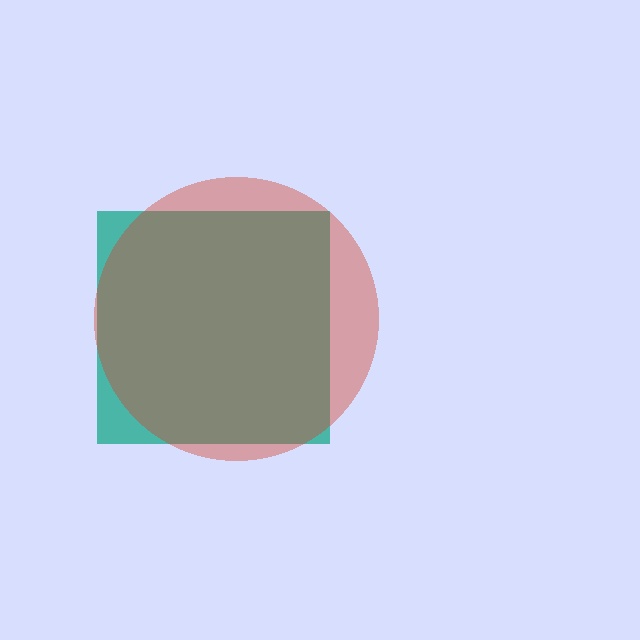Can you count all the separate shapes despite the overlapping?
Yes, there are 2 separate shapes.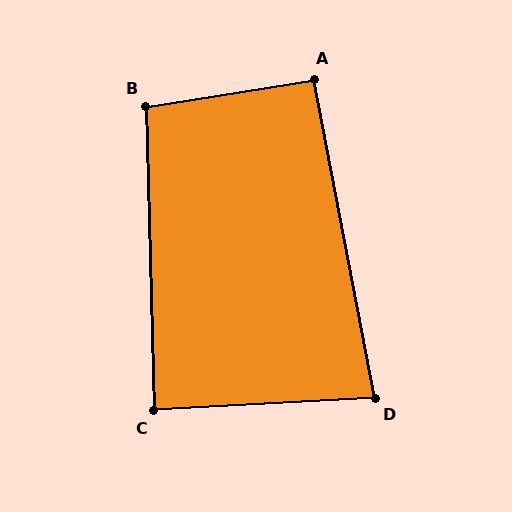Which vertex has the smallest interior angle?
D, at approximately 83 degrees.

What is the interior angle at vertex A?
Approximately 92 degrees (approximately right).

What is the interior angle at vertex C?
Approximately 88 degrees (approximately right).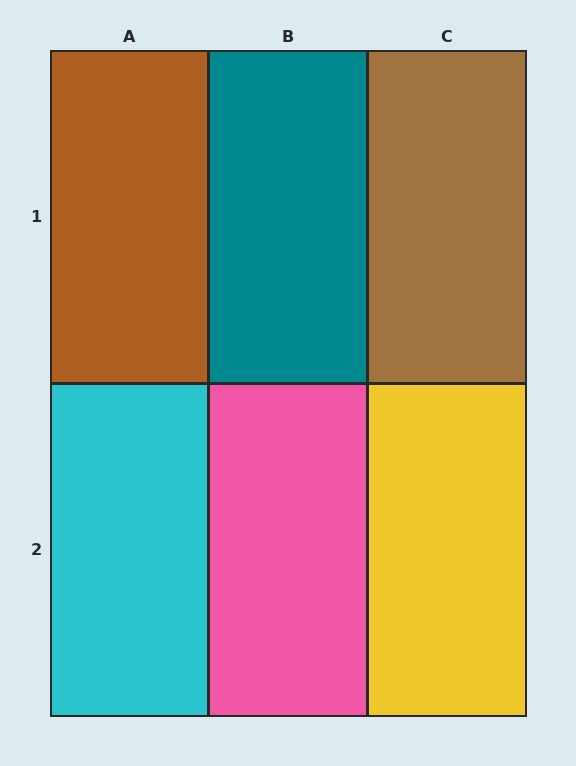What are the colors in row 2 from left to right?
Cyan, pink, yellow.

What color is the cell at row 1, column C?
Brown.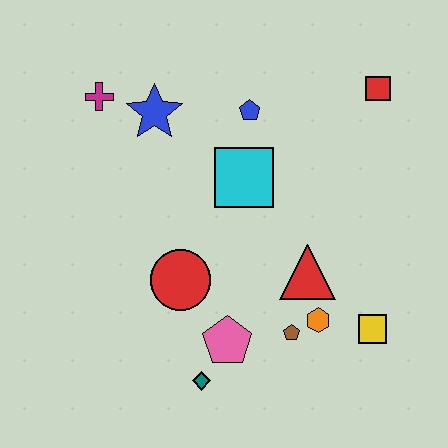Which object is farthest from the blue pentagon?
The teal diamond is farthest from the blue pentagon.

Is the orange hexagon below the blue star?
Yes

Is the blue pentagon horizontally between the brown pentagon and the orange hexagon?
No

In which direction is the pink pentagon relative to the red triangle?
The pink pentagon is to the left of the red triangle.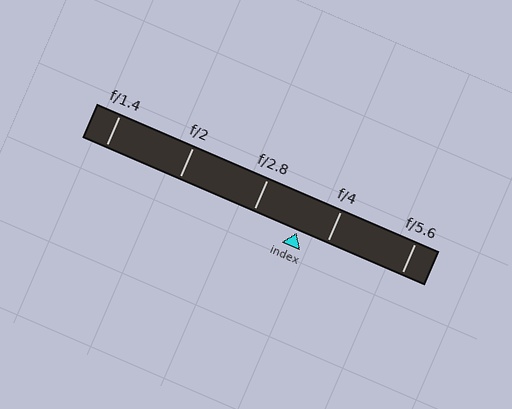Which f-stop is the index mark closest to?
The index mark is closest to f/4.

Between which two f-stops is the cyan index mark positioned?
The index mark is between f/2.8 and f/4.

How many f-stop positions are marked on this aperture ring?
There are 5 f-stop positions marked.